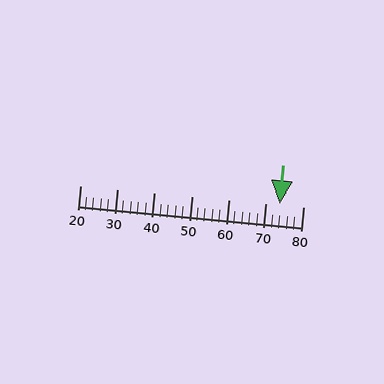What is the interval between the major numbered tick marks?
The major tick marks are spaced 10 units apart.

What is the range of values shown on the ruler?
The ruler shows values from 20 to 80.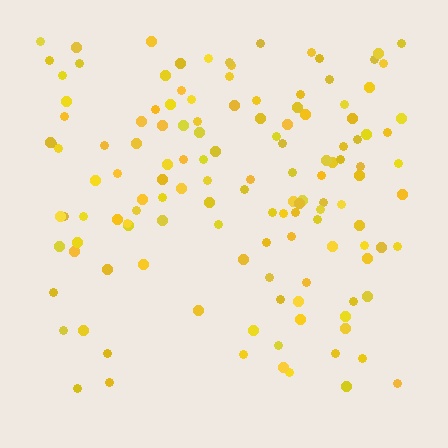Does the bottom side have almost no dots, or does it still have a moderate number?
Still a moderate number, just noticeably fewer than the top.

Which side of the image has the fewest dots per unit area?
The bottom.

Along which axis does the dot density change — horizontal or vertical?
Vertical.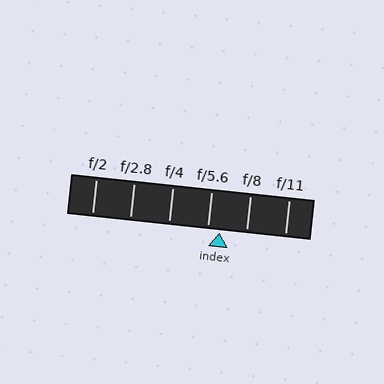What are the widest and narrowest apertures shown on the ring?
The widest aperture shown is f/2 and the narrowest is f/11.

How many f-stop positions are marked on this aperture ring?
There are 6 f-stop positions marked.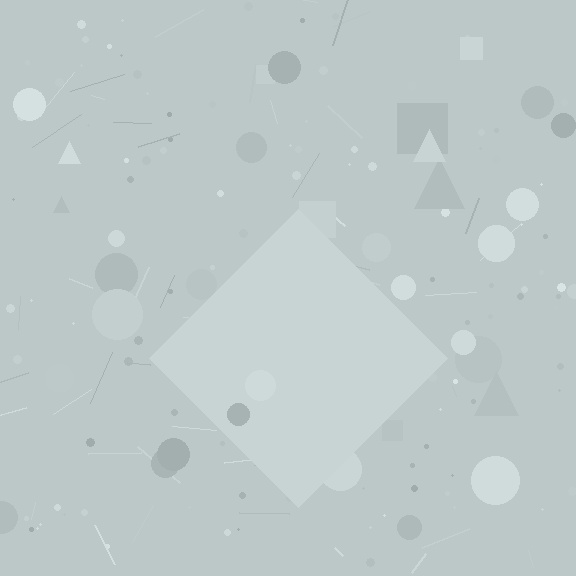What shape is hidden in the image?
A diamond is hidden in the image.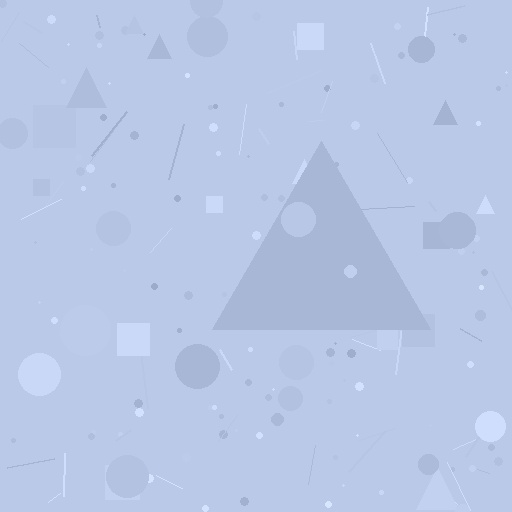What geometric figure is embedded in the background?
A triangle is embedded in the background.